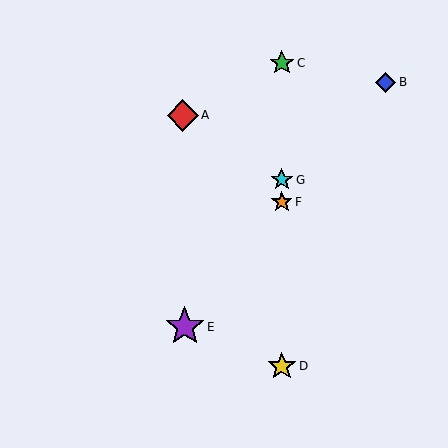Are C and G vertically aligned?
Yes, both are at x≈282.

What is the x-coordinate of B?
Object B is at x≈386.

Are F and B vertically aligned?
No, F is at x≈282 and B is at x≈386.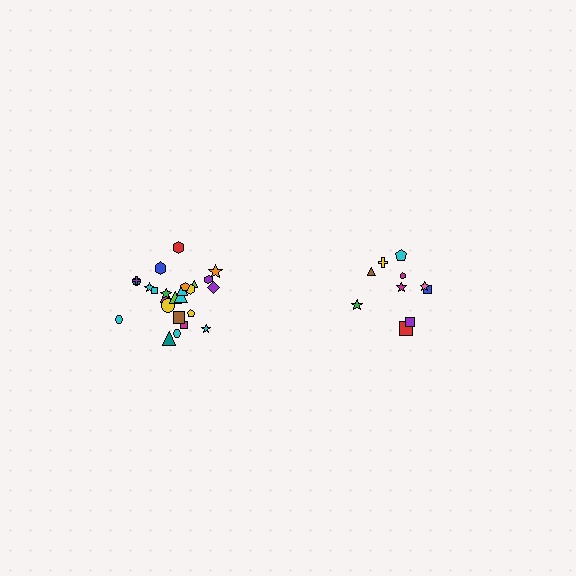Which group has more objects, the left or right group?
The left group.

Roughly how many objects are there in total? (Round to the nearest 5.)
Roughly 35 objects in total.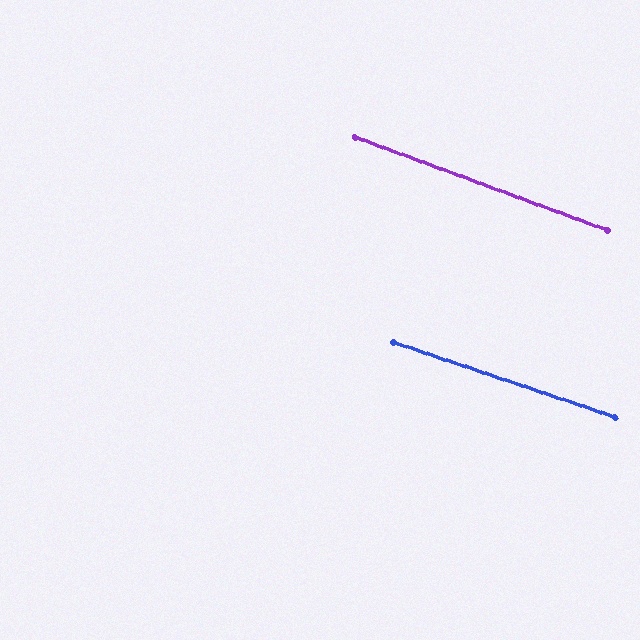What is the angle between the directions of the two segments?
Approximately 2 degrees.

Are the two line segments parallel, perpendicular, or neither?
Parallel — their directions differ by only 1.7°.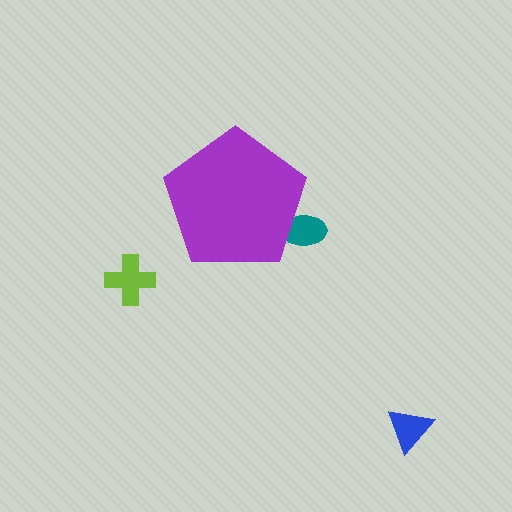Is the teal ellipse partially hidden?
Yes, the teal ellipse is partially hidden behind the purple pentagon.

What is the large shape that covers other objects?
A purple pentagon.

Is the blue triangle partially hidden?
No, the blue triangle is fully visible.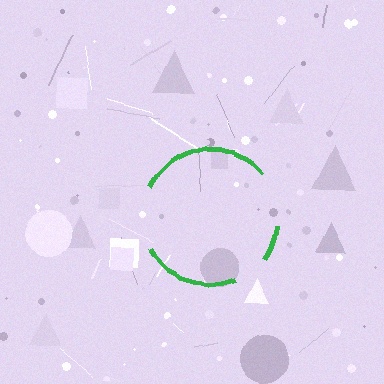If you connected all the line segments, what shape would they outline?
They would outline a circle.